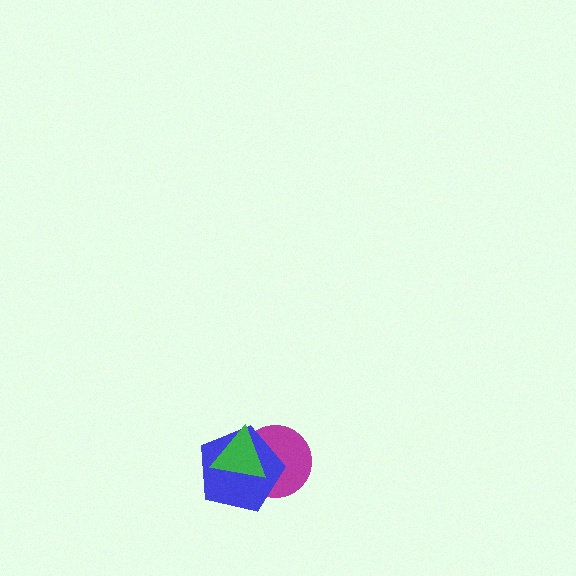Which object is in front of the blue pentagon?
The green triangle is in front of the blue pentagon.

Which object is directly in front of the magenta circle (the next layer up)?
The blue pentagon is directly in front of the magenta circle.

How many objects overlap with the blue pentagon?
2 objects overlap with the blue pentagon.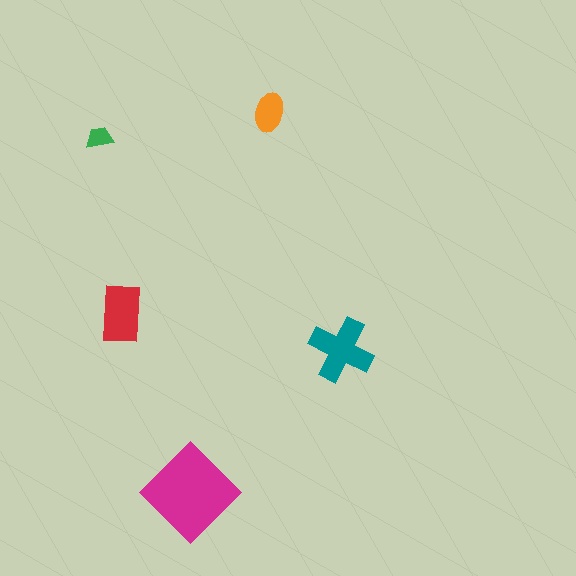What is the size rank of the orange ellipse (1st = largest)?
4th.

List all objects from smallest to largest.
The green trapezoid, the orange ellipse, the red rectangle, the teal cross, the magenta diamond.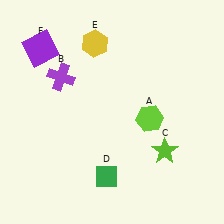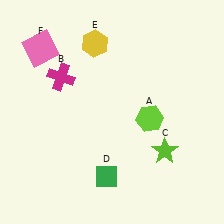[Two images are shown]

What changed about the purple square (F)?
In Image 1, F is purple. In Image 2, it changed to pink.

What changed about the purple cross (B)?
In Image 1, B is purple. In Image 2, it changed to magenta.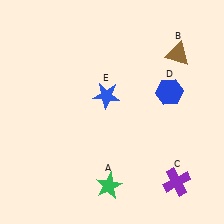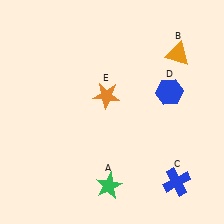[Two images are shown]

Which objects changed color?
B changed from brown to orange. C changed from purple to blue. E changed from blue to orange.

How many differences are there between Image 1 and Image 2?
There are 3 differences between the two images.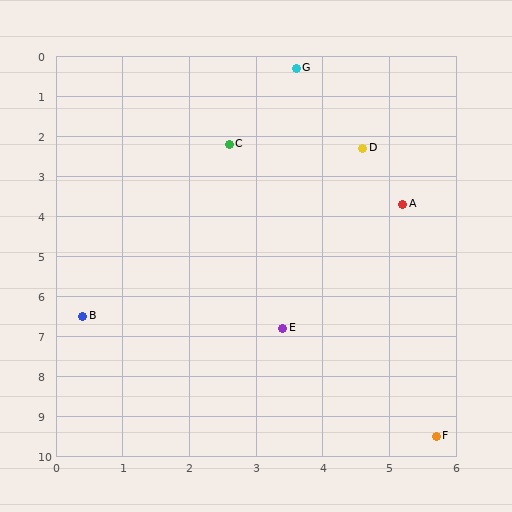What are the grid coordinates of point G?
Point G is at approximately (3.6, 0.3).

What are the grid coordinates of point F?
Point F is at approximately (5.7, 9.5).